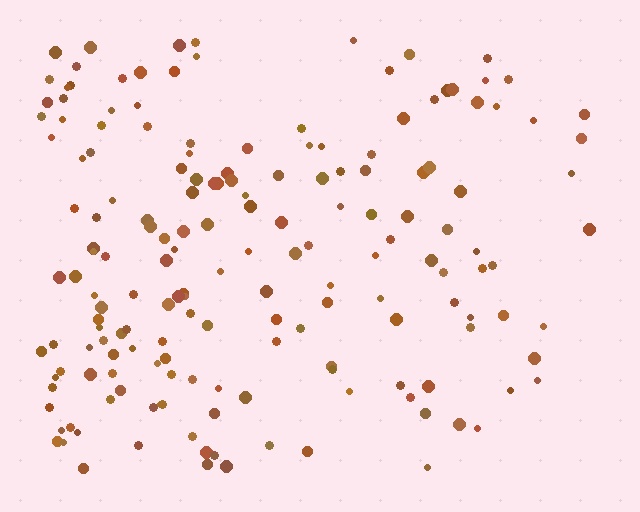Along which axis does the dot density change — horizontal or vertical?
Horizontal.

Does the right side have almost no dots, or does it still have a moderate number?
Still a moderate number, just noticeably fewer than the left.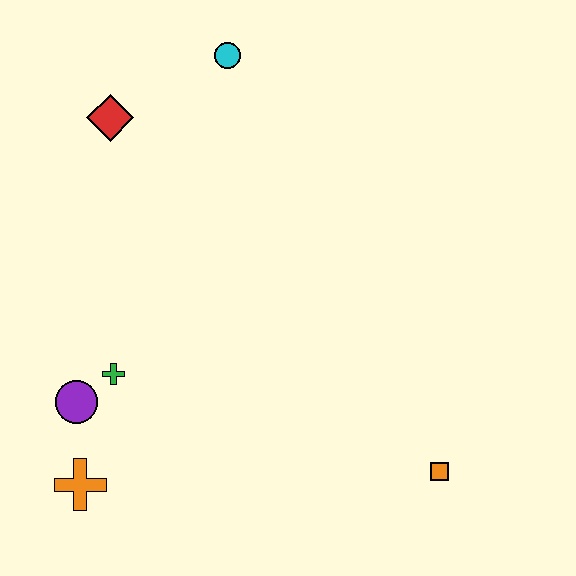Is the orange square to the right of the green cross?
Yes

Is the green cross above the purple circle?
Yes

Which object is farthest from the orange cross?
The cyan circle is farthest from the orange cross.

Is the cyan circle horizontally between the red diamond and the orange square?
Yes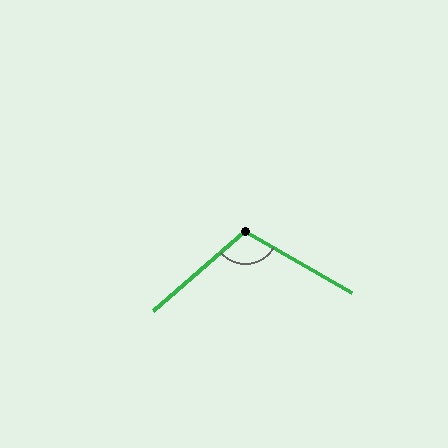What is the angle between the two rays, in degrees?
Approximately 109 degrees.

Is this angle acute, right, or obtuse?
It is obtuse.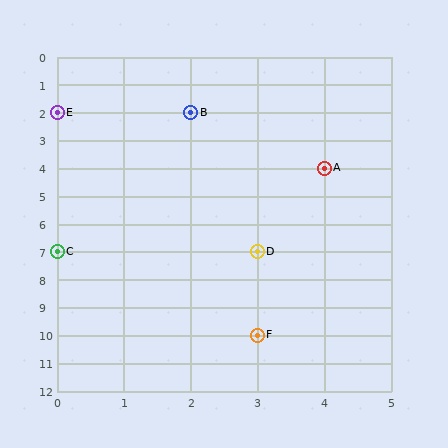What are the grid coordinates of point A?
Point A is at grid coordinates (4, 4).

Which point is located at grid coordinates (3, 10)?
Point F is at (3, 10).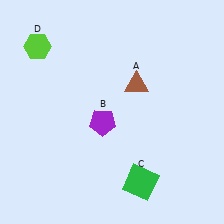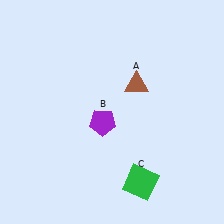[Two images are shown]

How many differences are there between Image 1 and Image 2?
There is 1 difference between the two images.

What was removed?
The lime hexagon (D) was removed in Image 2.